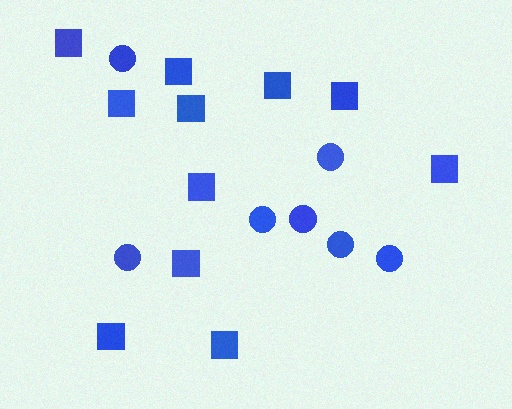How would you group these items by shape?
There are 2 groups: one group of squares (11) and one group of circles (7).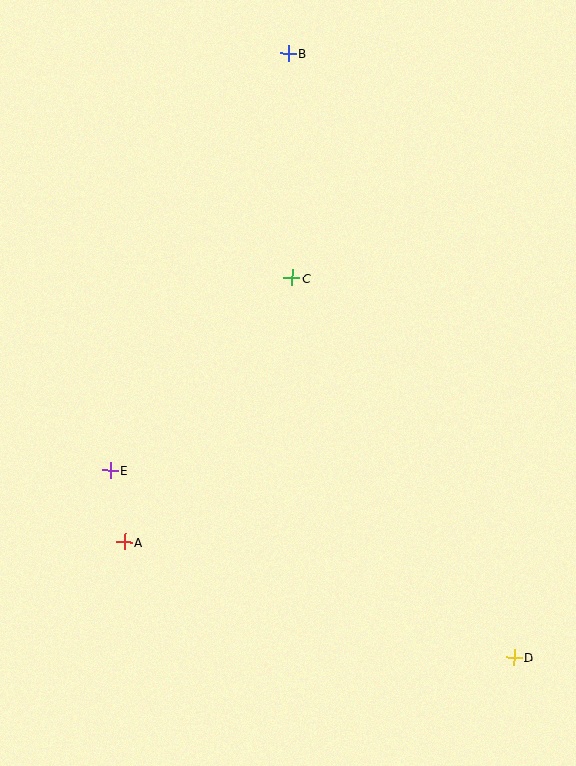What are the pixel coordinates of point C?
Point C is at (292, 278).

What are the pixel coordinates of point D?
Point D is at (514, 657).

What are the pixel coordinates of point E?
Point E is at (110, 470).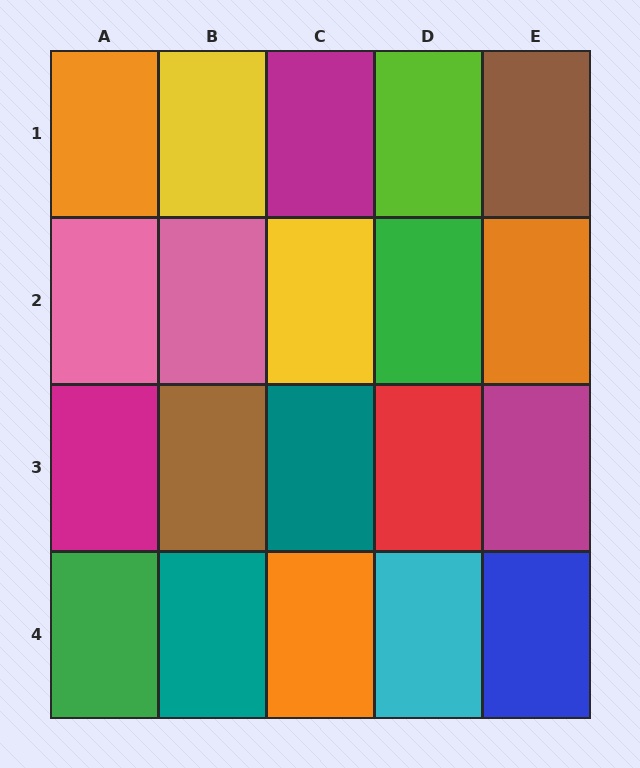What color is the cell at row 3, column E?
Magenta.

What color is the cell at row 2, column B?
Pink.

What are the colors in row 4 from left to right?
Green, teal, orange, cyan, blue.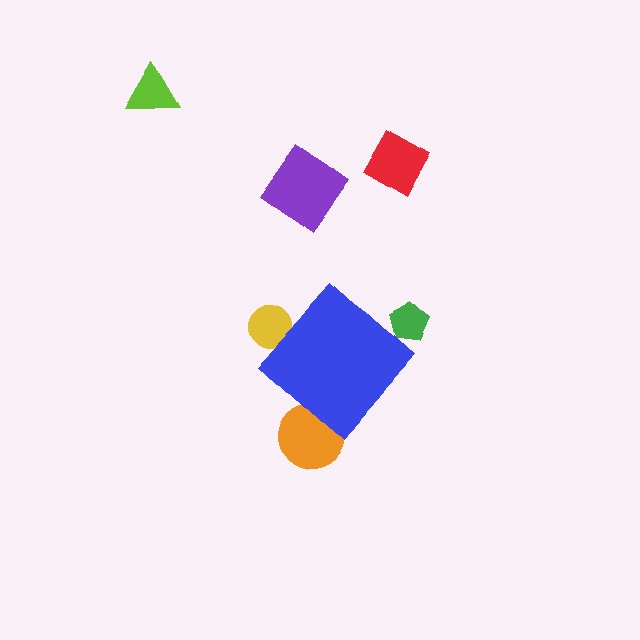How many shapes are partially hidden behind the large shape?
3 shapes are partially hidden.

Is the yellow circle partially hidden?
Yes, the yellow circle is partially hidden behind the blue diamond.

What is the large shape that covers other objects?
A blue diamond.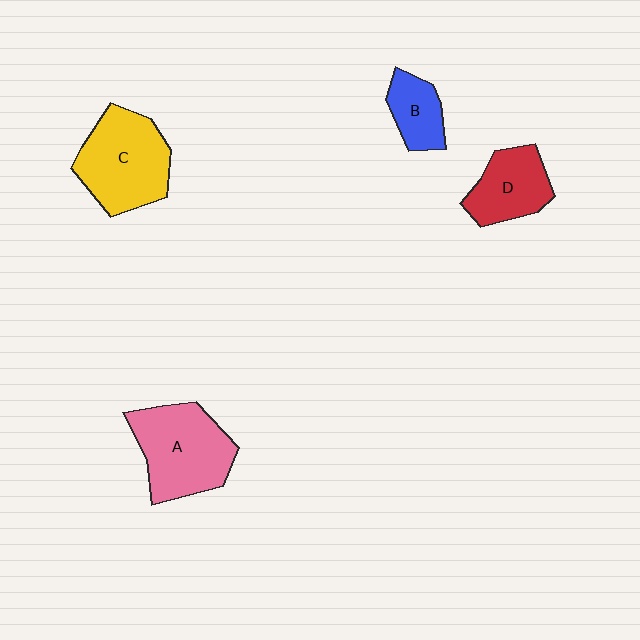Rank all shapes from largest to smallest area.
From largest to smallest: A (pink), C (yellow), D (red), B (blue).